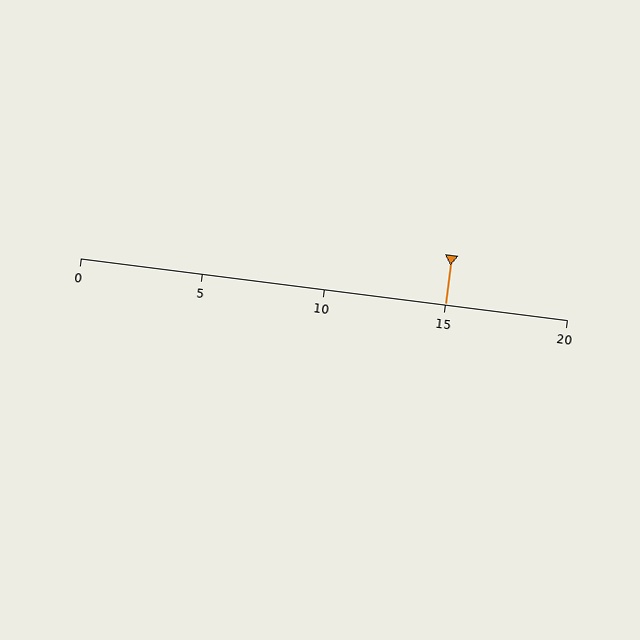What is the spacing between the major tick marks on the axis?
The major ticks are spaced 5 apart.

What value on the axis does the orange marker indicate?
The marker indicates approximately 15.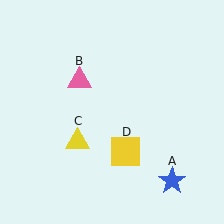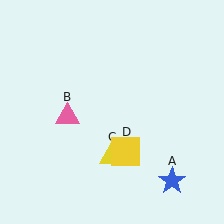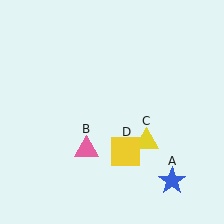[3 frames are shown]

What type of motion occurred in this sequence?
The pink triangle (object B), yellow triangle (object C) rotated counterclockwise around the center of the scene.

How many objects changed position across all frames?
2 objects changed position: pink triangle (object B), yellow triangle (object C).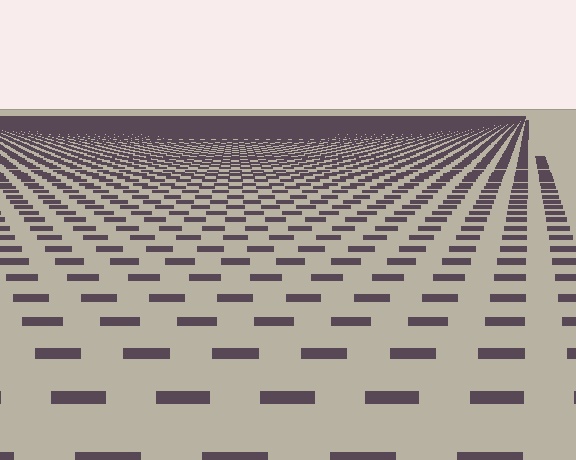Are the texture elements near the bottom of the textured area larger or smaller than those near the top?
Larger. Near the bottom, elements are closer to the viewer and appear at a bigger on-screen size.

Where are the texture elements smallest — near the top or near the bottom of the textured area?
Near the top.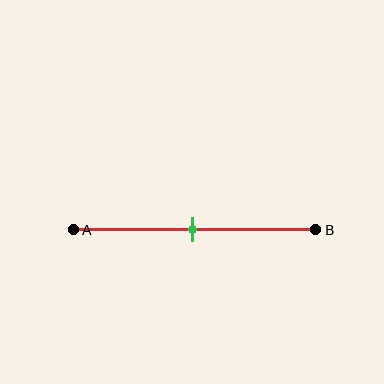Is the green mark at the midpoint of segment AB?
Yes, the mark is approximately at the midpoint.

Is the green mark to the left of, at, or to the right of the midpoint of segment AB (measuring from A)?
The green mark is approximately at the midpoint of segment AB.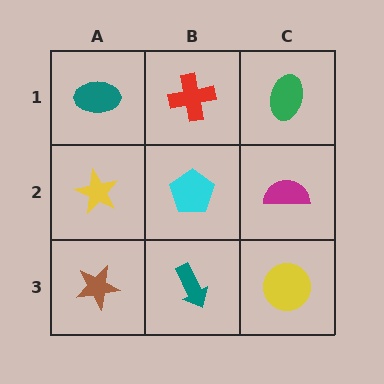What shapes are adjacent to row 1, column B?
A cyan pentagon (row 2, column B), a teal ellipse (row 1, column A), a green ellipse (row 1, column C).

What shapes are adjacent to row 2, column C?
A green ellipse (row 1, column C), a yellow circle (row 3, column C), a cyan pentagon (row 2, column B).